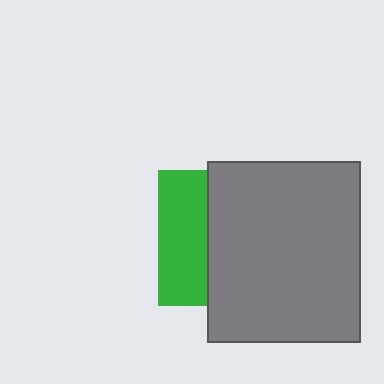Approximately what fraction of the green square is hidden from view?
Roughly 63% of the green square is hidden behind the gray rectangle.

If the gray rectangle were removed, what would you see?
You would see the complete green square.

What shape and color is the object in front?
The object in front is a gray rectangle.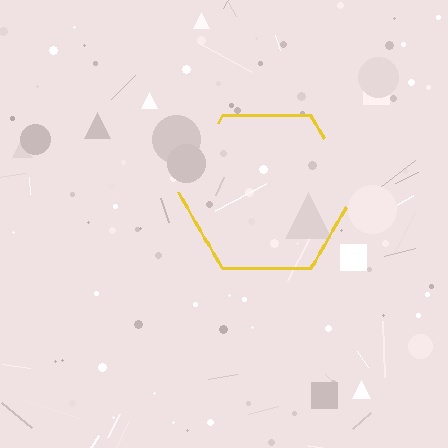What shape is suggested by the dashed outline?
The dashed outline suggests a hexagon.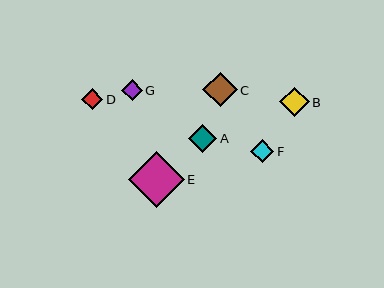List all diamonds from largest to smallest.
From largest to smallest: E, C, B, A, F, D, G.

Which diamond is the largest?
Diamond E is the largest with a size of approximately 56 pixels.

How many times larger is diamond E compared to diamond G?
Diamond E is approximately 2.7 times the size of diamond G.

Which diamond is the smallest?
Diamond G is the smallest with a size of approximately 20 pixels.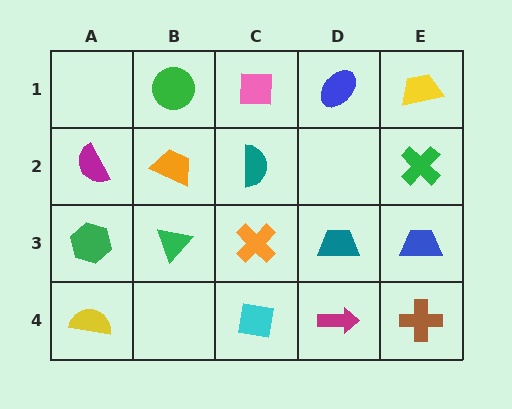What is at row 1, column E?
A yellow trapezoid.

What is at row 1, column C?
A pink square.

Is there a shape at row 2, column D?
No, that cell is empty.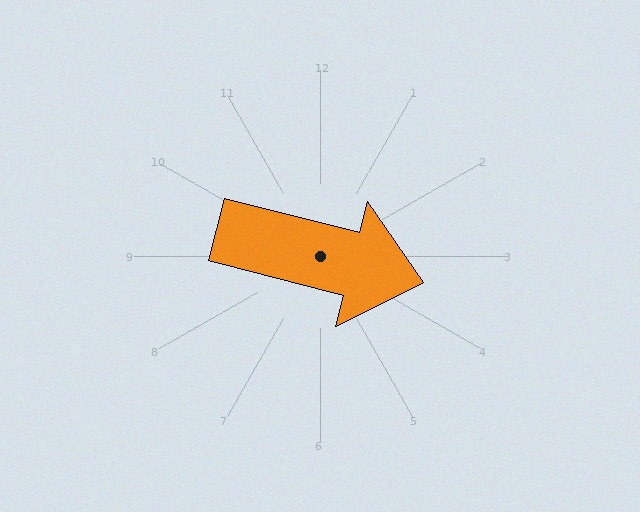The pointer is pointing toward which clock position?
Roughly 3 o'clock.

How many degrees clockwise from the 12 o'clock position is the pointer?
Approximately 104 degrees.